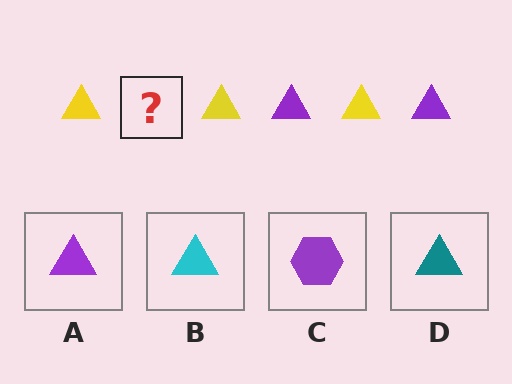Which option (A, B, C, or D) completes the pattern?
A.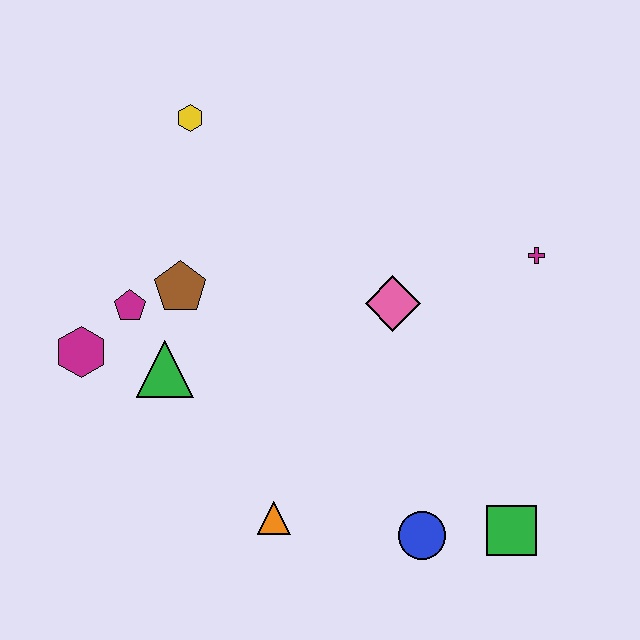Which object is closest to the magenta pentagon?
The brown pentagon is closest to the magenta pentagon.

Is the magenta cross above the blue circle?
Yes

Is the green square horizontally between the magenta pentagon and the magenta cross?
Yes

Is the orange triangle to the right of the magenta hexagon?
Yes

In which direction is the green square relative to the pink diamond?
The green square is below the pink diamond.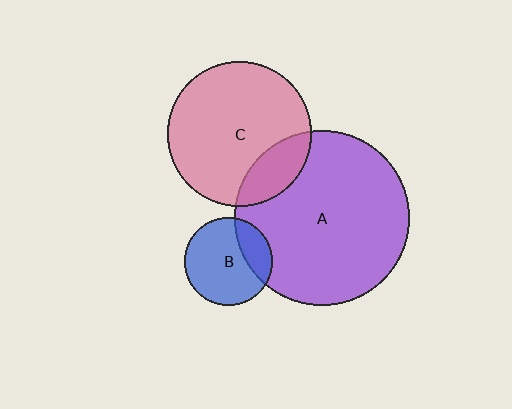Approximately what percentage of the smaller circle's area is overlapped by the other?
Approximately 25%.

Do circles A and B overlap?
Yes.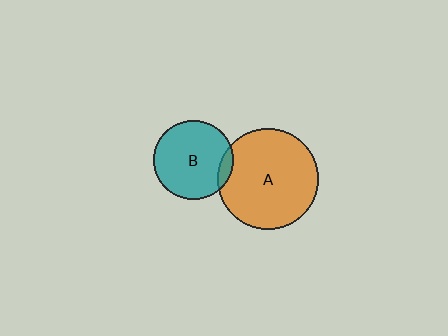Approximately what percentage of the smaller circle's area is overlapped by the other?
Approximately 10%.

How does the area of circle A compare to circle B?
Approximately 1.6 times.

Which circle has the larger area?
Circle A (orange).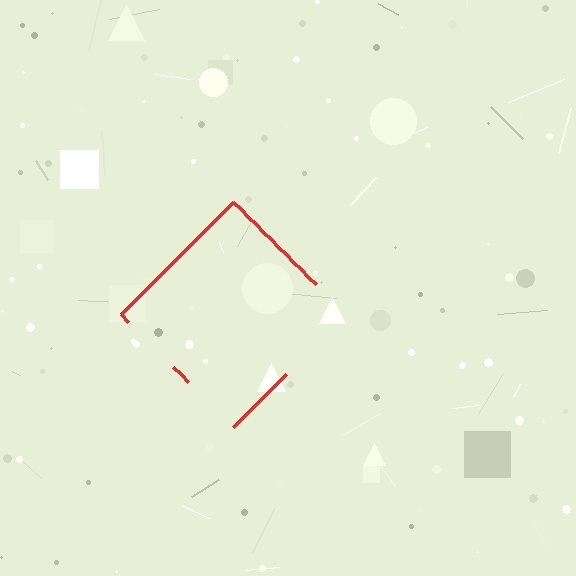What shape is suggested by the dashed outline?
The dashed outline suggests a diamond.